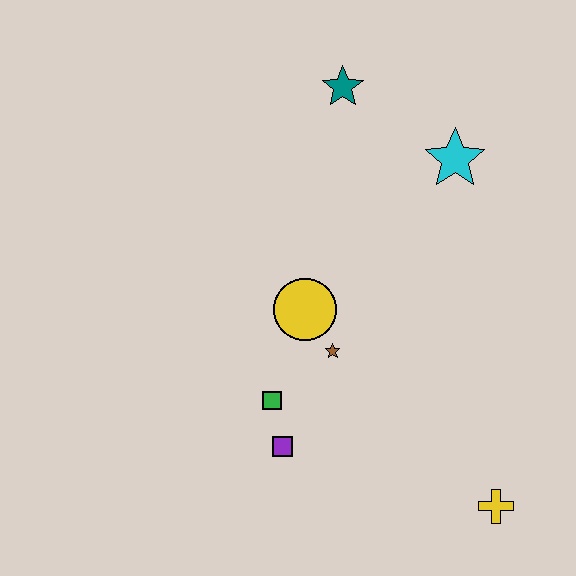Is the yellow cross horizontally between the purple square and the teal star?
No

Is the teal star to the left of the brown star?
No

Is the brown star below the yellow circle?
Yes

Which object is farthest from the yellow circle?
The yellow cross is farthest from the yellow circle.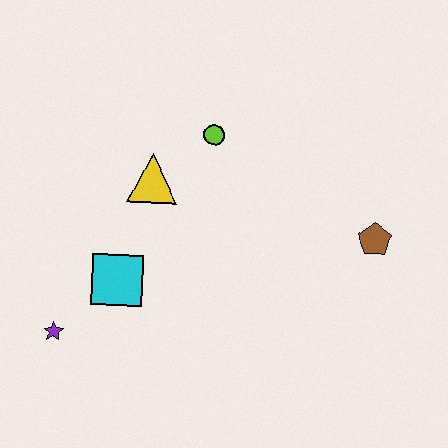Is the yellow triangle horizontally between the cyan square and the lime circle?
Yes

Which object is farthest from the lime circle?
The purple star is farthest from the lime circle.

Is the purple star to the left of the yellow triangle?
Yes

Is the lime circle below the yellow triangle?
No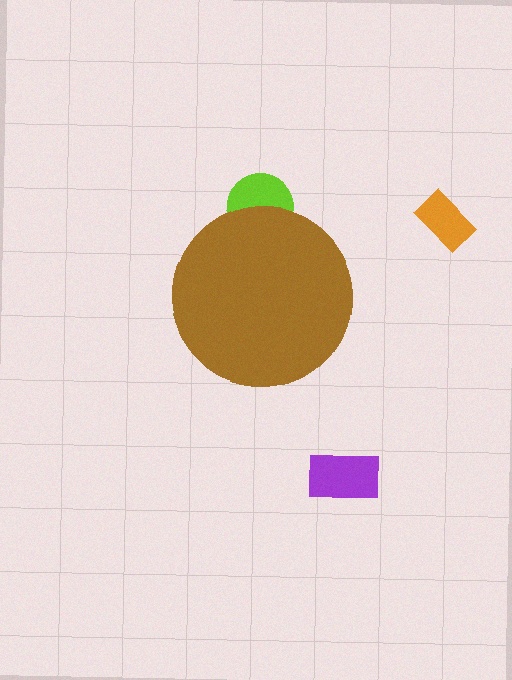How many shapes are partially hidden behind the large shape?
1 shape is partially hidden.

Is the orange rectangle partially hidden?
No, the orange rectangle is fully visible.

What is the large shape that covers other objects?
A brown circle.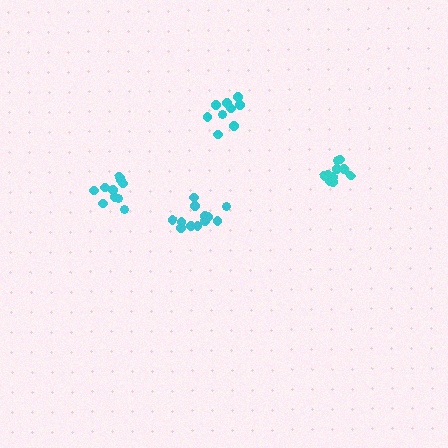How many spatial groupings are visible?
There are 4 spatial groupings.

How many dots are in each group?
Group 1: 12 dots, Group 2: 9 dots, Group 3: 10 dots, Group 4: 11 dots (42 total).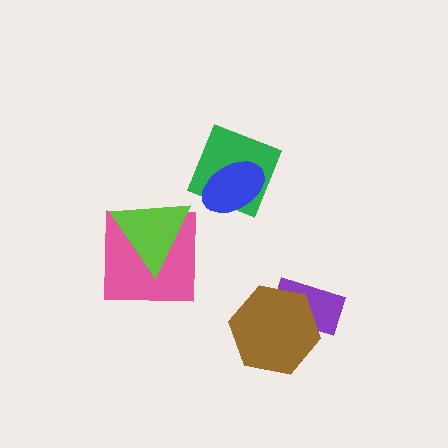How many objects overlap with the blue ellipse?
1 object overlaps with the blue ellipse.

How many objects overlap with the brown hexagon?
1 object overlaps with the brown hexagon.